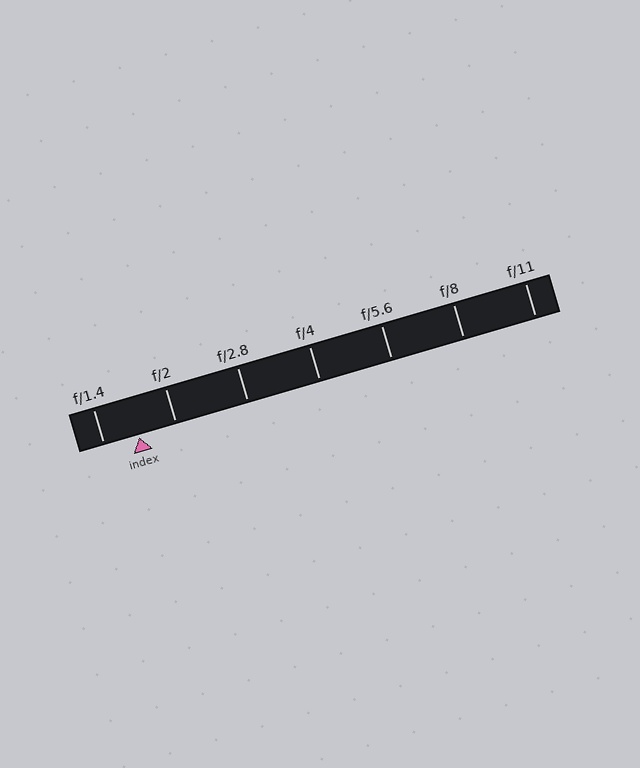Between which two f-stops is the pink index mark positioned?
The index mark is between f/1.4 and f/2.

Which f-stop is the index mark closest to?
The index mark is closest to f/1.4.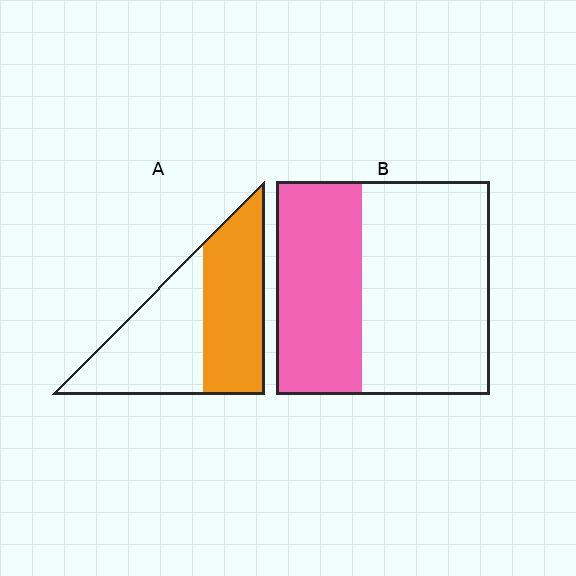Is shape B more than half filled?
No.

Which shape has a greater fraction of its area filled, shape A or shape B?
Shape A.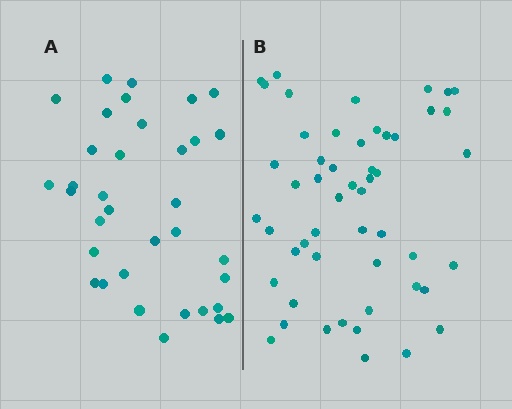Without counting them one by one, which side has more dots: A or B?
Region B (the right region) has more dots.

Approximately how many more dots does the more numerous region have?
Region B has approximately 15 more dots than region A.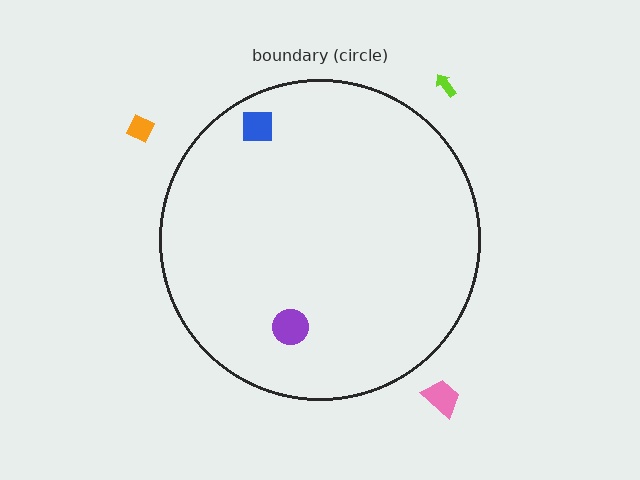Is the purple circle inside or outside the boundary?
Inside.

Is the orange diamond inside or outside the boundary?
Outside.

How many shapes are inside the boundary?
2 inside, 3 outside.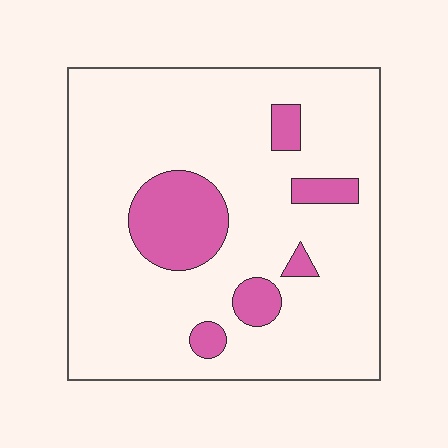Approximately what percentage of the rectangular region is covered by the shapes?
Approximately 15%.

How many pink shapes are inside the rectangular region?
6.